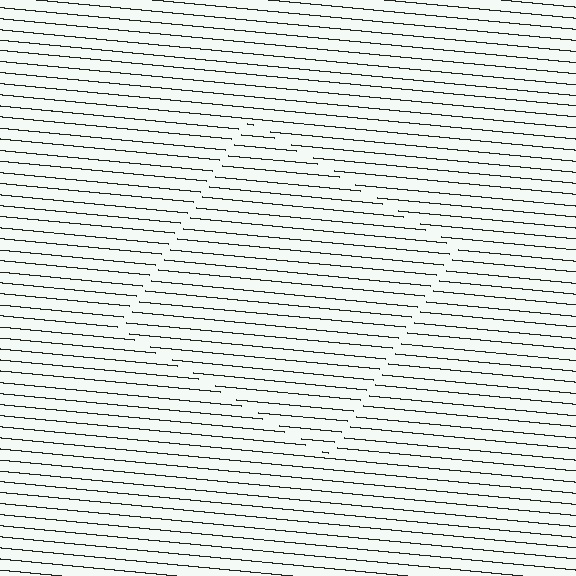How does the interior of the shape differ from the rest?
The interior of the shape contains the same grating, shifted by half a period — the contour is defined by the phase discontinuity where line-ends from the inner and outer gratings abut.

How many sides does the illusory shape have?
4 sides — the line-ends trace a square.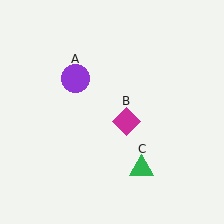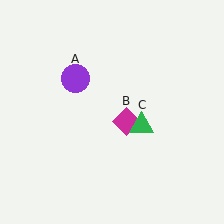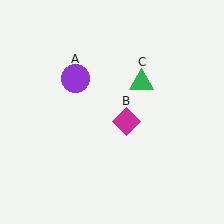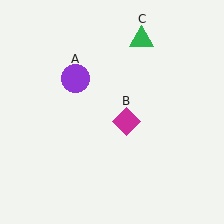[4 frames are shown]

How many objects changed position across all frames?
1 object changed position: green triangle (object C).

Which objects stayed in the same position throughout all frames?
Purple circle (object A) and magenta diamond (object B) remained stationary.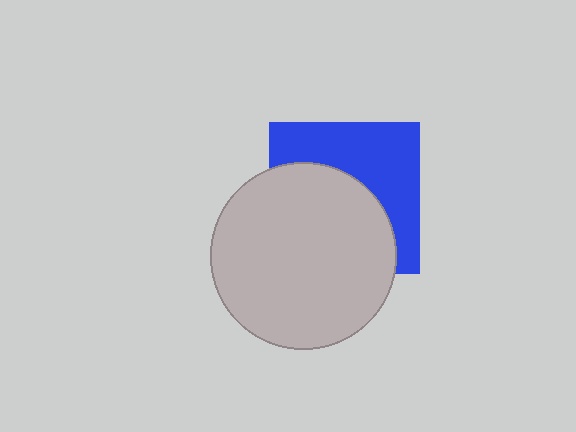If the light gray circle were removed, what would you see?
You would see the complete blue square.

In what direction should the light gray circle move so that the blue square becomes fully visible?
The light gray circle should move down. That is the shortest direction to clear the overlap and leave the blue square fully visible.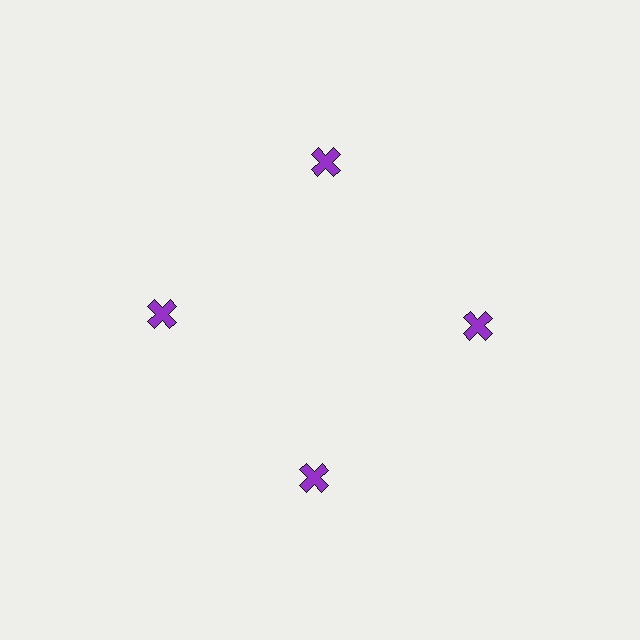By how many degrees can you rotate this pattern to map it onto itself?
The pattern maps onto itself every 90 degrees of rotation.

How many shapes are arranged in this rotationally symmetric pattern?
There are 4 shapes, arranged in 4 groups of 1.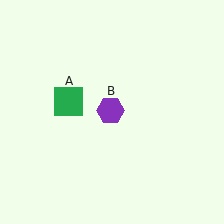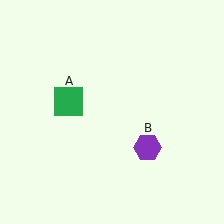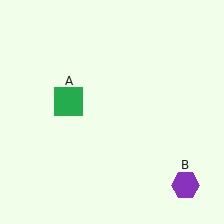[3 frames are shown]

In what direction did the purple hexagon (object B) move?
The purple hexagon (object B) moved down and to the right.